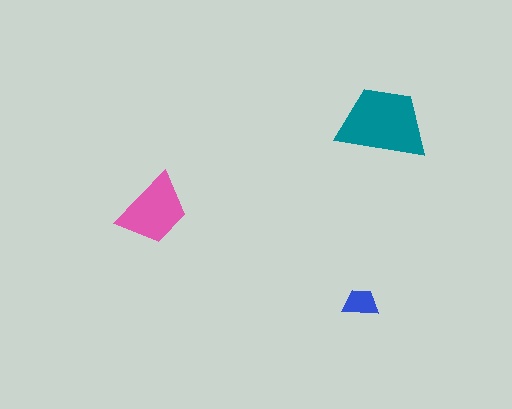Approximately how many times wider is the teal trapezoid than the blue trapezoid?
About 2.5 times wider.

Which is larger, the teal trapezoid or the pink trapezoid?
The teal one.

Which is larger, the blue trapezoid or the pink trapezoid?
The pink one.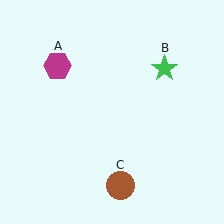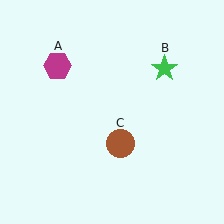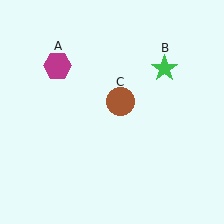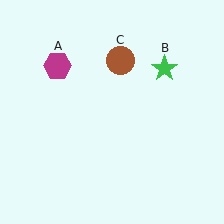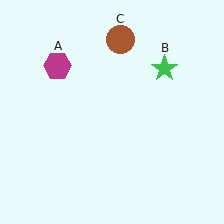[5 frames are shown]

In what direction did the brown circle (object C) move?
The brown circle (object C) moved up.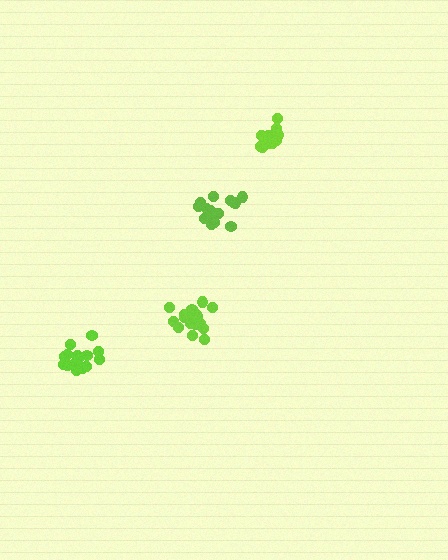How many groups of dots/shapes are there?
There are 4 groups.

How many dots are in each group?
Group 1: 19 dots, Group 2: 13 dots, Group 3: 17 dots, Group 4: 17 dots (66 total).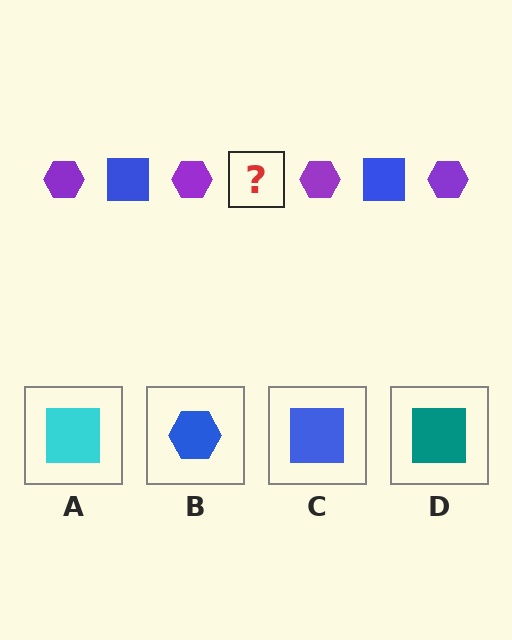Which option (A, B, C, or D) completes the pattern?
C.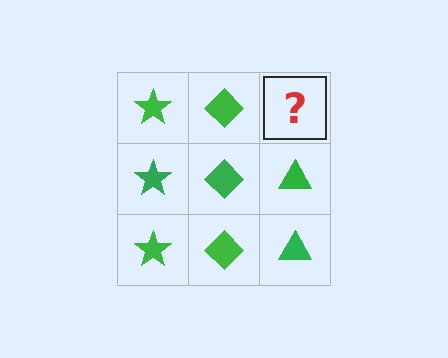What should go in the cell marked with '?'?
The missing cell should contain a green triangle.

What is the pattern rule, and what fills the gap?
The rule is that each column has a consistent shape. The gap should be filled with a green triangle.